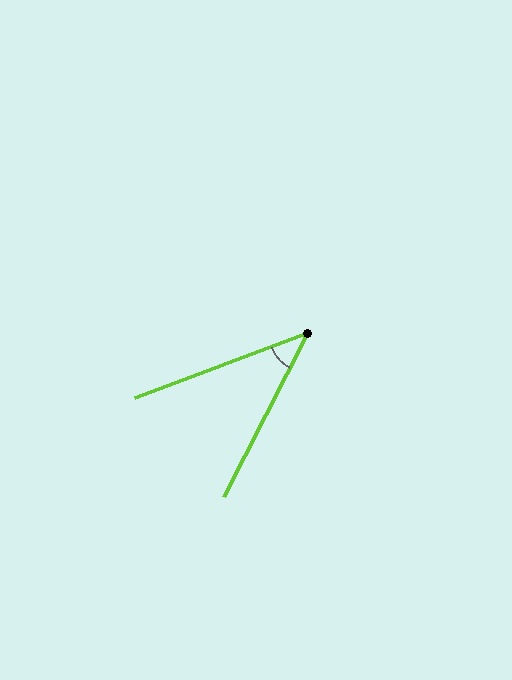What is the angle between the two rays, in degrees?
Approximately 42 degrees.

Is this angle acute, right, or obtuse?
It is acute.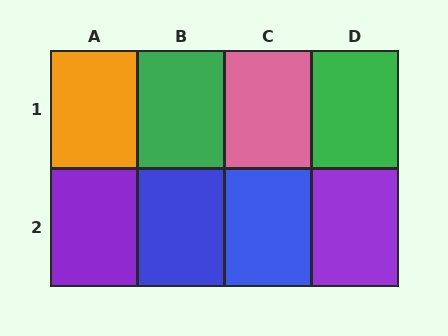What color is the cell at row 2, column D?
Purple.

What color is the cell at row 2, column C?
Blue.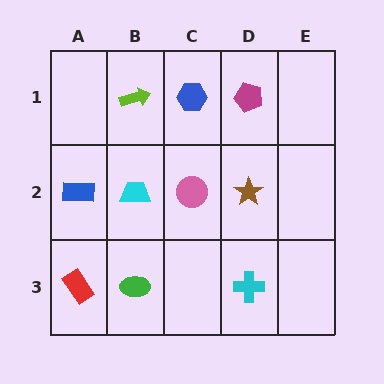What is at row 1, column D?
A magenta pentagon.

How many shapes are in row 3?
3 shapes.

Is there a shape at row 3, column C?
No, that cell is empty.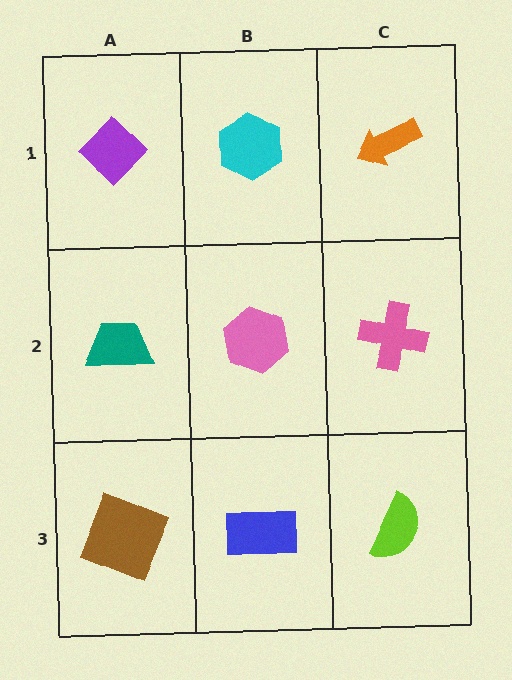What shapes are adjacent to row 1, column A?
A teal trapezoid (row 2, column A), a cyan hexagon (row 1, column B).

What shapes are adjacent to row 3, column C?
A pink cross (row 2, column C), a blue rectangle (row 3, column B).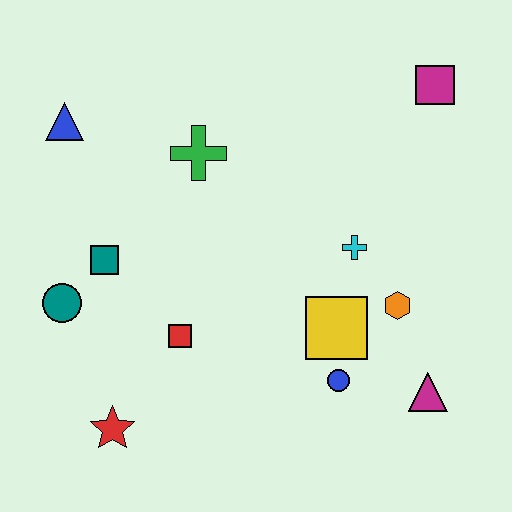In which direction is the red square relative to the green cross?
The red square is below the green cross.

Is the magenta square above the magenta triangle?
Yes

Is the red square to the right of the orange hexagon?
No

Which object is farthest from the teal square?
The magenta square is farthest from the teal square.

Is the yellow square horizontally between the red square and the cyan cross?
Yes